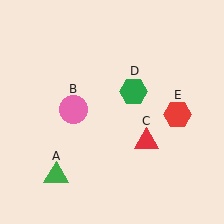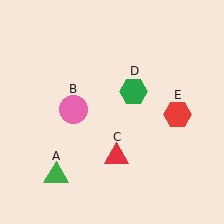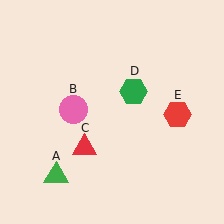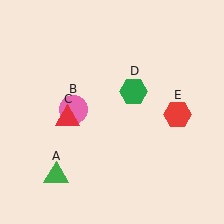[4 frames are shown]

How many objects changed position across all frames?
1 object changed position: red triangle (object C).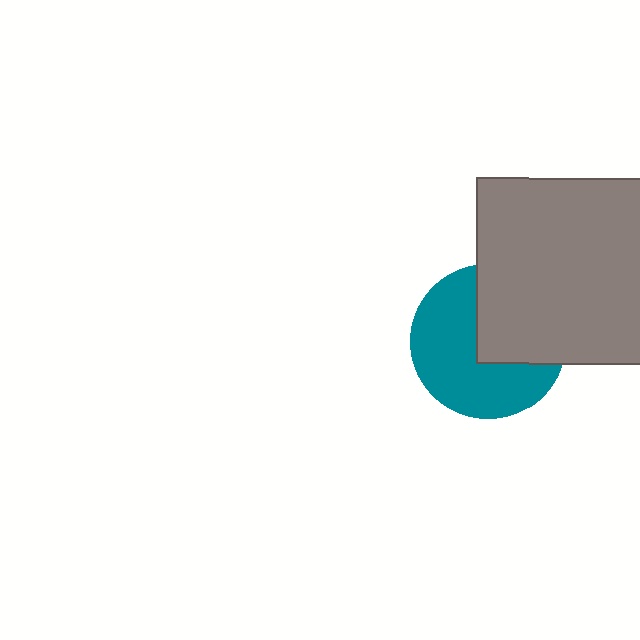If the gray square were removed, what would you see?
You would see the complete teal circle.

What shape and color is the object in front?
The object in front is a gray square.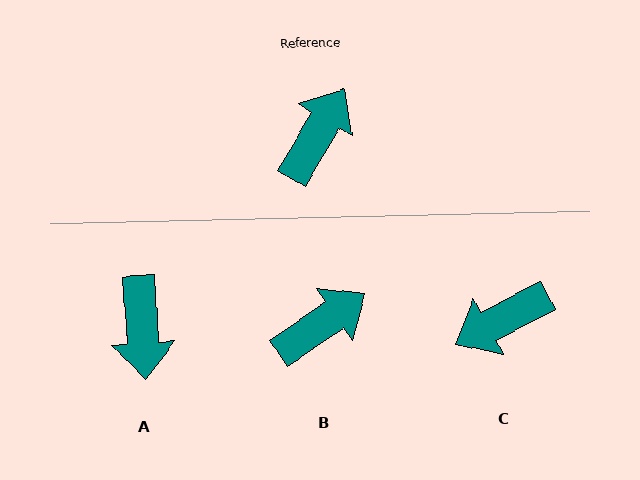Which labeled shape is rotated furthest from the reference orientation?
C, about 148 degrees away.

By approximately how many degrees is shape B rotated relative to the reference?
Approximately 25 degrees clockwise.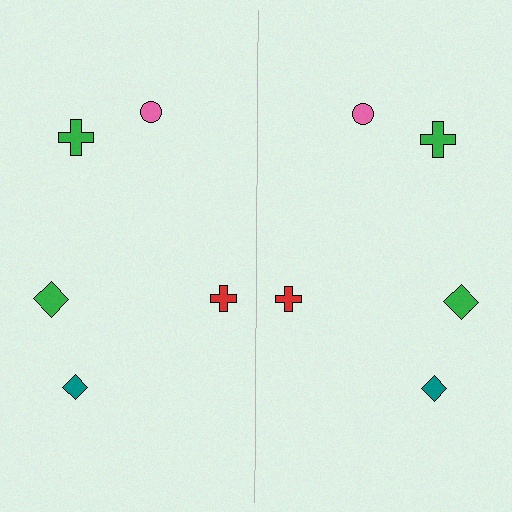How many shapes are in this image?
There are 10 shapes in this image.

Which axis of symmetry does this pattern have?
The pattern has a vertical axis of symmetry running through the center of the image.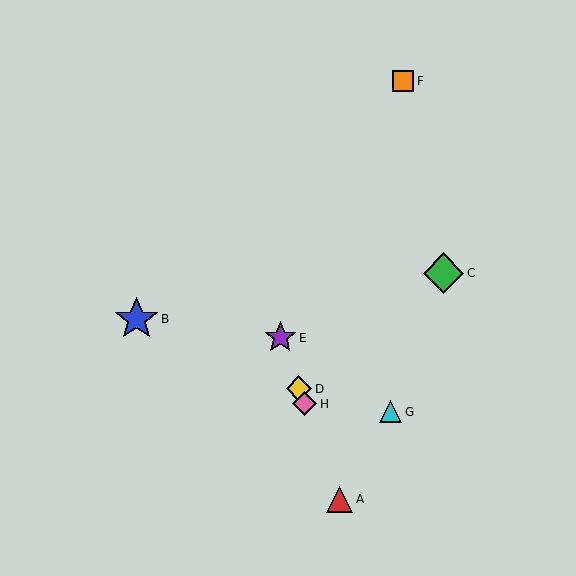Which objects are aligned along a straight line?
Objects A, D, E, H are aligned along a straight line.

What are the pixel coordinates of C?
Object C is at (444, 273).